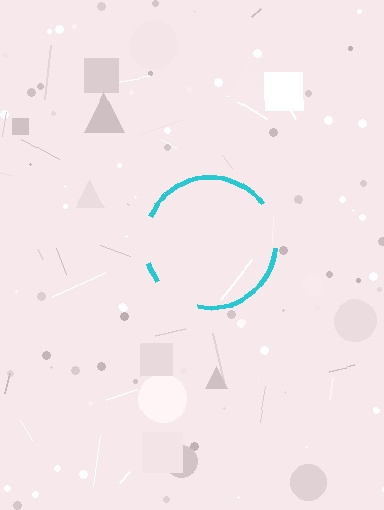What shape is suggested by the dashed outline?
The dashed outline suggests a circle.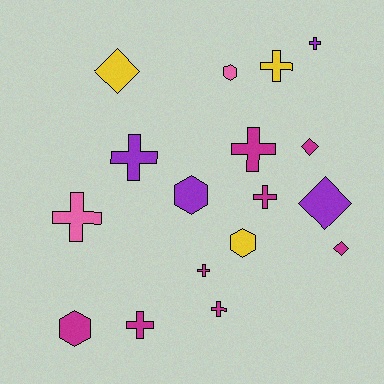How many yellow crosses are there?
There is 1 yellow cross.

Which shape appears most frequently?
Cross, with 9 objects.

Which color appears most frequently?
Magenta, with 8 objects.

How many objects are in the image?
There are 17 objects.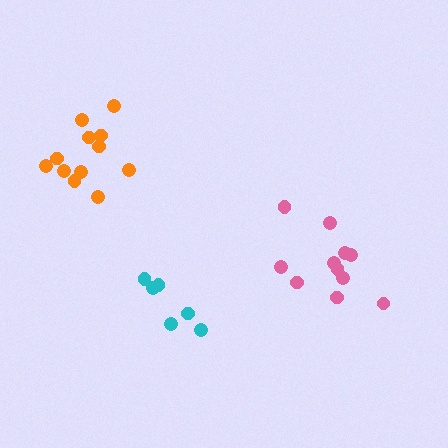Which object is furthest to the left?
The orange cluster is leftmost.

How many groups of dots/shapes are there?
There are 3 groups.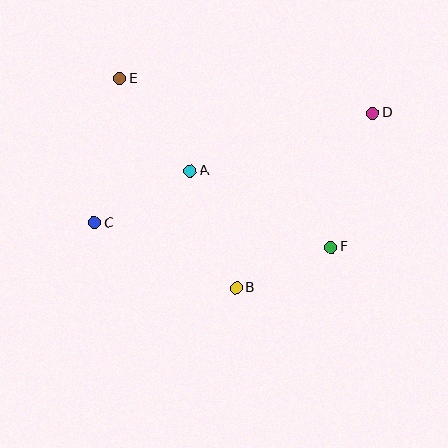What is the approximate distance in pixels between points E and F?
The distance between E and F is approximately 270 pixels.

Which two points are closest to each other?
Points B and F are closest to each other.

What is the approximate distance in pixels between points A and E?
The distance between A and E is approximately 116 pixels.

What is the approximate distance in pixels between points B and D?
The distance between B and D is approximately 222 pixels.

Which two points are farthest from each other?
Points C and D are farthest from each other.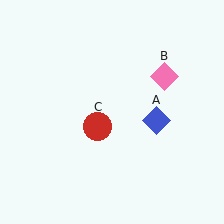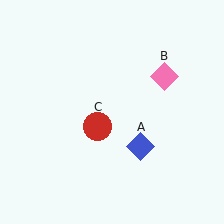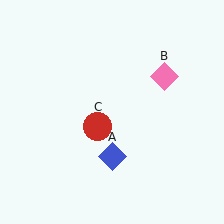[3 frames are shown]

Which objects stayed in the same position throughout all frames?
Pink diamond (object B) and red circle (object C) remained stationary.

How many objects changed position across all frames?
1 object changed position: blue diamond (object A).